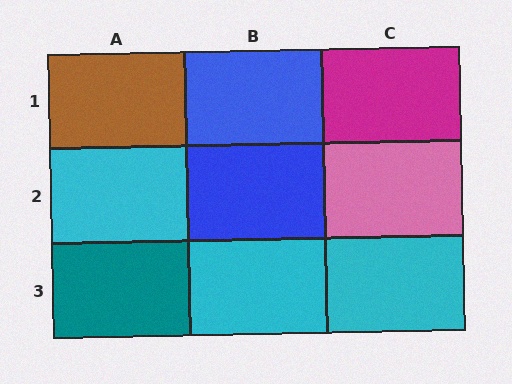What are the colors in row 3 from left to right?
Teal, cyan, cyan.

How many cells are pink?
1 cell is pink.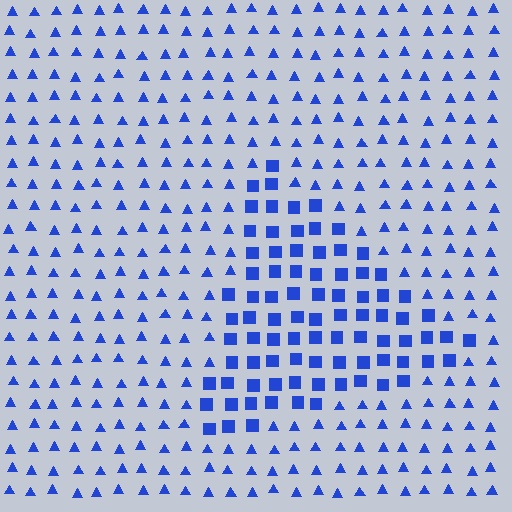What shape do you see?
I see a triangle.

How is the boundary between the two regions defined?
The boundary is defined by a change in element shape: squares inside vs. triangles outside. All elements share the same color and spacing.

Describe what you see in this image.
The image is filled with small blue elements arranged in a uniform grid. A triangle-shaped region contains squares, while the surrounding area contains triangles. The boundary is defined purely by the change in element shape.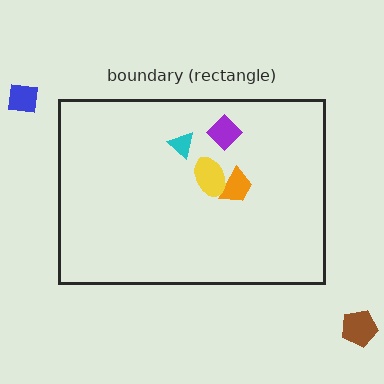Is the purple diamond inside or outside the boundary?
Inside.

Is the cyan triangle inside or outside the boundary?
Inside.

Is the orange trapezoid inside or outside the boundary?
Inside.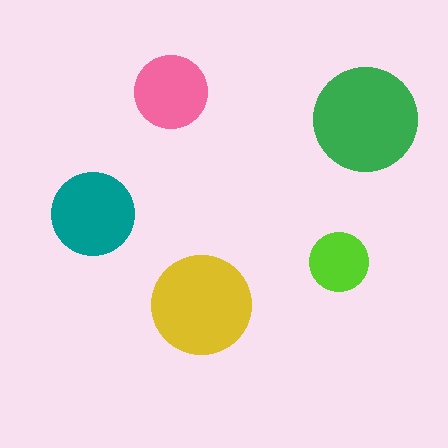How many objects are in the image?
There are 5 objects in the image.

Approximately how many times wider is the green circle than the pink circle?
About 1.5 times wider.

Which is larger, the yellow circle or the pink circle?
The yellow one.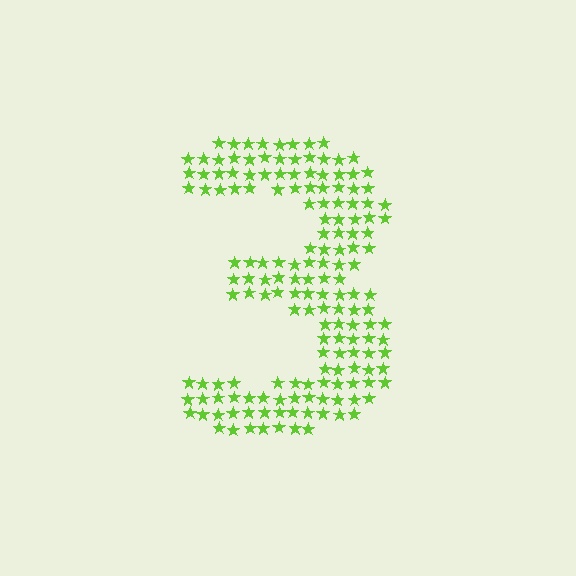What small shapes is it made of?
It is made of small stars.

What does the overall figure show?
The overall figure shows the digit 3.